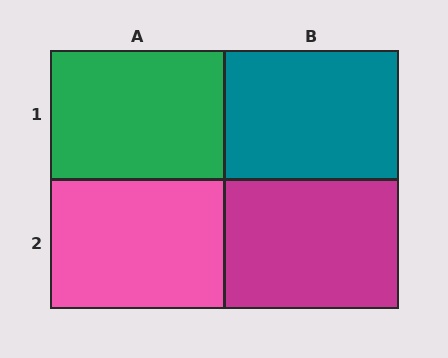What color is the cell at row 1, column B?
Teal.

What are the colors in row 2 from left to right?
Pink, magenta.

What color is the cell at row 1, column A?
Green.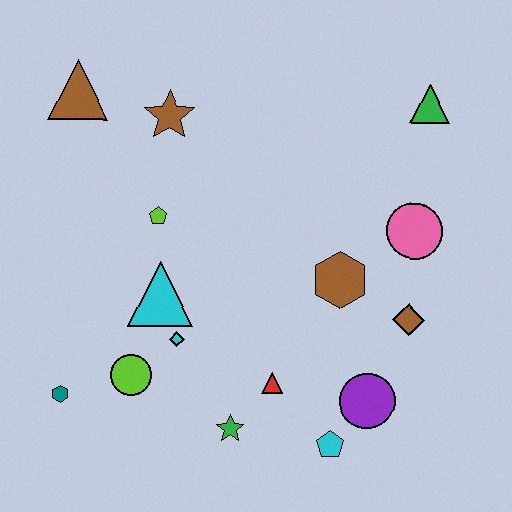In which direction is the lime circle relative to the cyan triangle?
The lime circle is below the cyan triangle.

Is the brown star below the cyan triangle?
No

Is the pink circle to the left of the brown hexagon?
No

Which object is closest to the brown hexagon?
The brown diamond is closest to the brown hexagon.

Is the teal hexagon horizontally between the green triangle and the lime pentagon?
No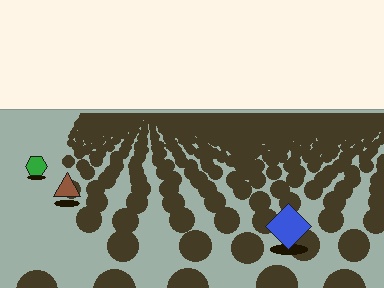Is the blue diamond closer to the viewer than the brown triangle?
Yes. The blue diamond is closer — you can tell from the texture gradient: the ground texture is coarser near it.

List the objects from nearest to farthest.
From nearest to farthest: the blue diamond, the brown triangle, the green hexagon.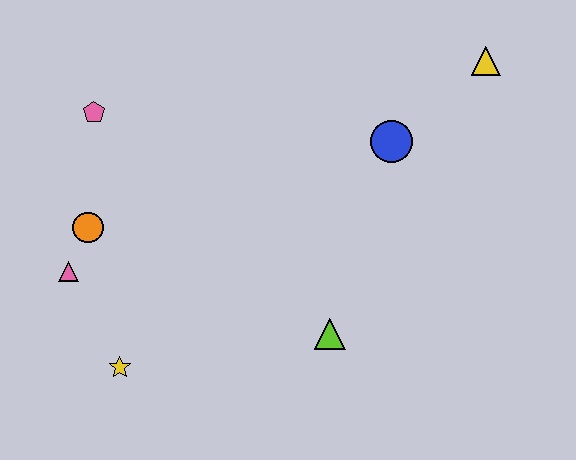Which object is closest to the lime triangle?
The blue circle is closest to the lime triangle.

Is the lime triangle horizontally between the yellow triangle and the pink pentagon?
Yes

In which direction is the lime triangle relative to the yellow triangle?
The lime triangle is below the yellow triangle.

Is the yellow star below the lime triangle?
Yes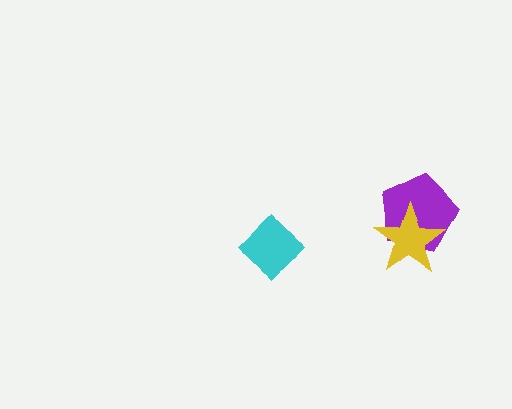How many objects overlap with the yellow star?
1 object overlaps with the yellow star.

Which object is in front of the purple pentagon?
The yellow star is in front of the purple pentagon.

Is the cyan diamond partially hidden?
No, no other shape covers it.